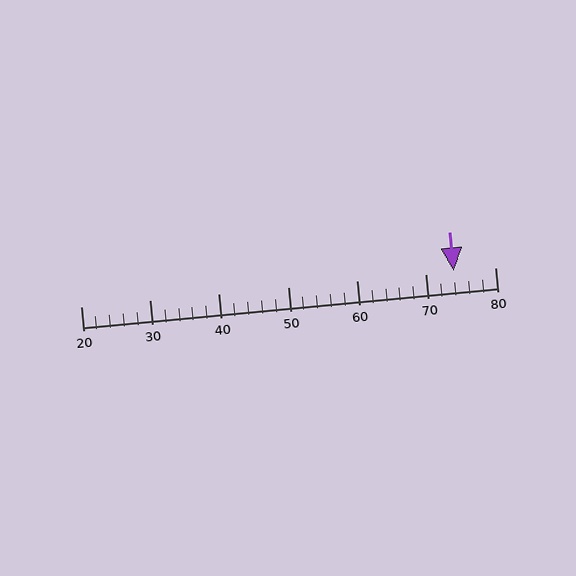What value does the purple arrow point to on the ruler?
The purple arrow points to approximately 74.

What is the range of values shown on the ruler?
The ruler shows values from 20 to 80.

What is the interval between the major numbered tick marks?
The major tick marks are spaced 10 units apart.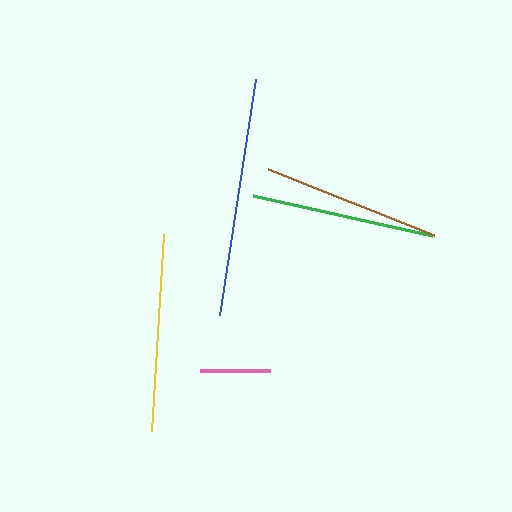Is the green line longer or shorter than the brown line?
The green line is longer than the brown line.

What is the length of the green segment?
The green segment is approximately 183 pixels long.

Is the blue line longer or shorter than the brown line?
The blue line is longer than the brown line.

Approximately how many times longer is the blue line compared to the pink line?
The blue line is approximately 3.4 times the length of the pink line.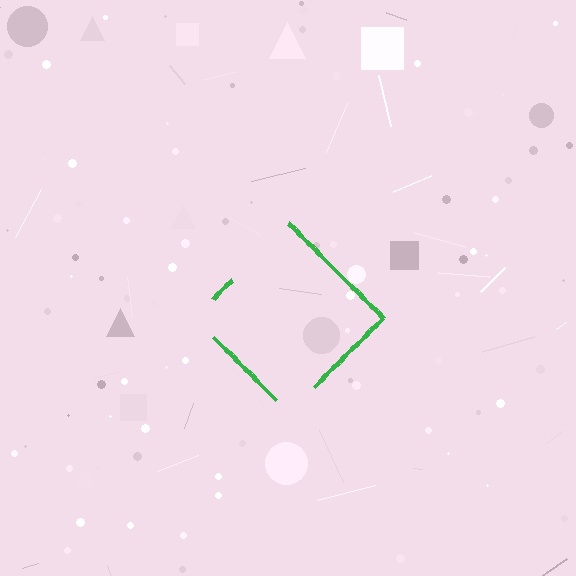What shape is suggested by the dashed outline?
The dashed outline suggests a diamond.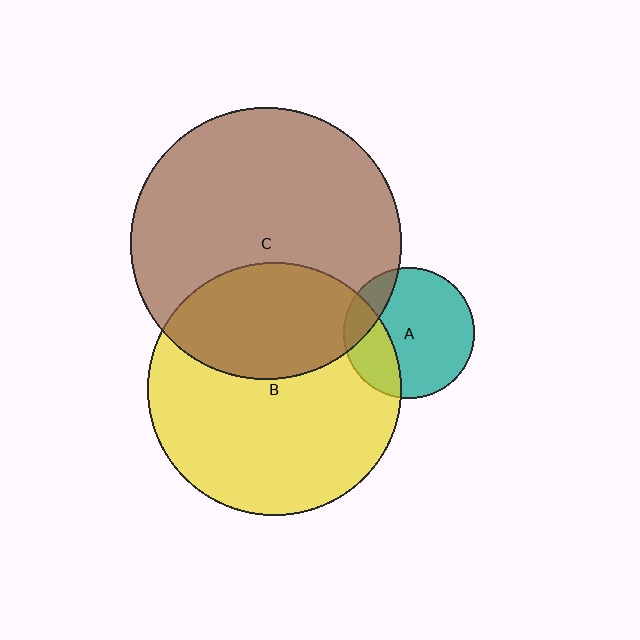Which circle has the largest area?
Circle C (brown).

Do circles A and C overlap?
Yes.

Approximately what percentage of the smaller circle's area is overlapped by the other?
Approximately 15%.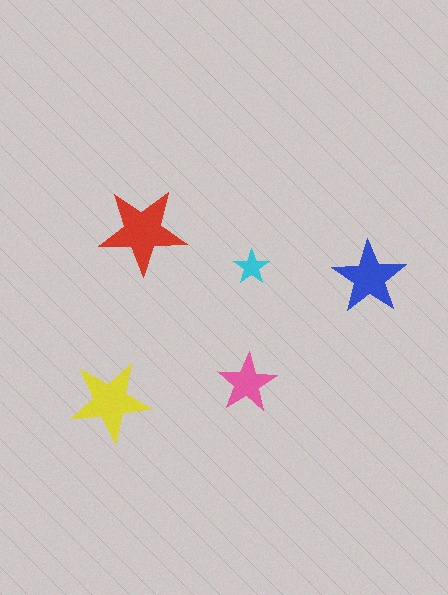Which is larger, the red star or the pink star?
The red one.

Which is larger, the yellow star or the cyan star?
The yellow one.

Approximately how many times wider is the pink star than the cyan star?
About 1.5 times wider.